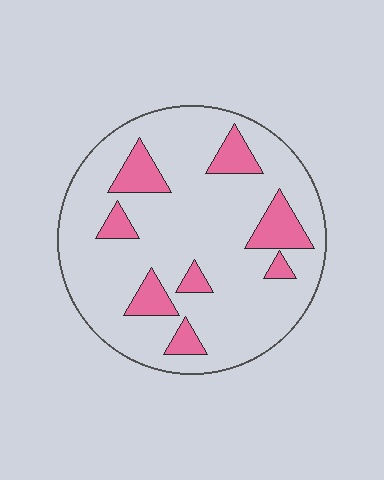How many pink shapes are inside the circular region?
8.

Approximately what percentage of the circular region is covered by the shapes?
Approximately 15%.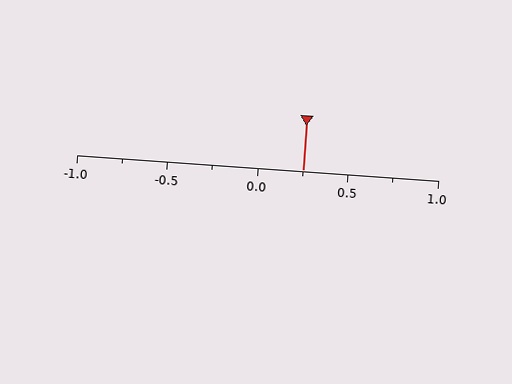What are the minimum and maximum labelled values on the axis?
The axis runs from -1.0 to 1.0.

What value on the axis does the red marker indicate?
The marker indicates approximately 0.25.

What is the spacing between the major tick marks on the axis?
The major ticks are spaced 0.5 apart.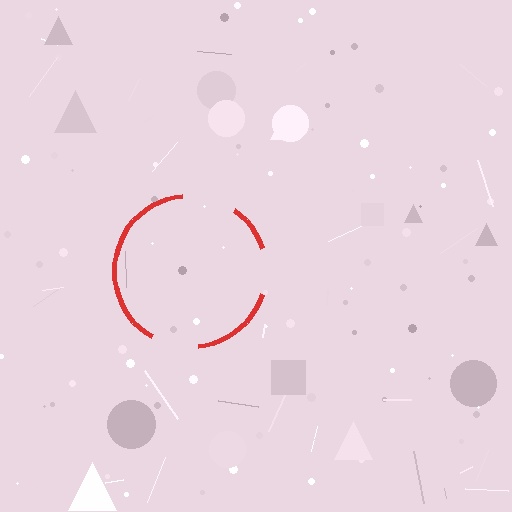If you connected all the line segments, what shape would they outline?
They would outline a circle.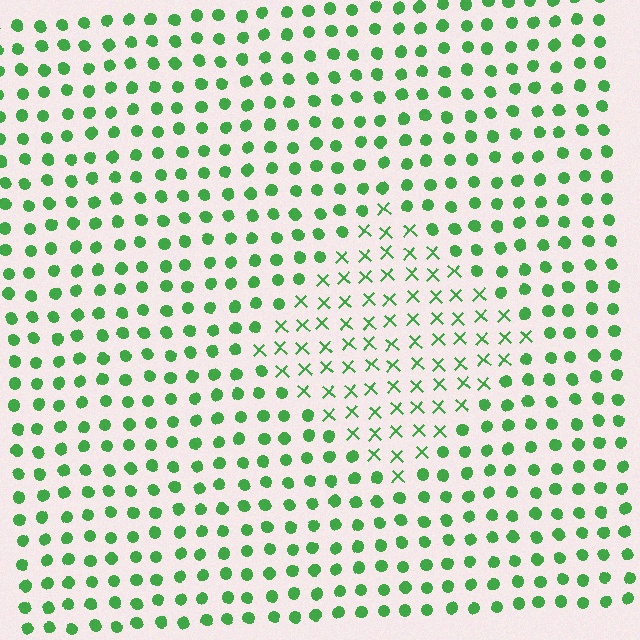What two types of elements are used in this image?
The image uses X marks inside the diamond region and circles outside it.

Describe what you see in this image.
The image is filled with small green elements arranged in a uniform grid. A diamond-shaped region contains X marks, while the surrounding area contains circles. The boundary is defined purely by the change in element shape.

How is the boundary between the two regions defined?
The boundary is defined by a change in element shape: X marks inside vs. circles outside. All elements share the same color and spacing.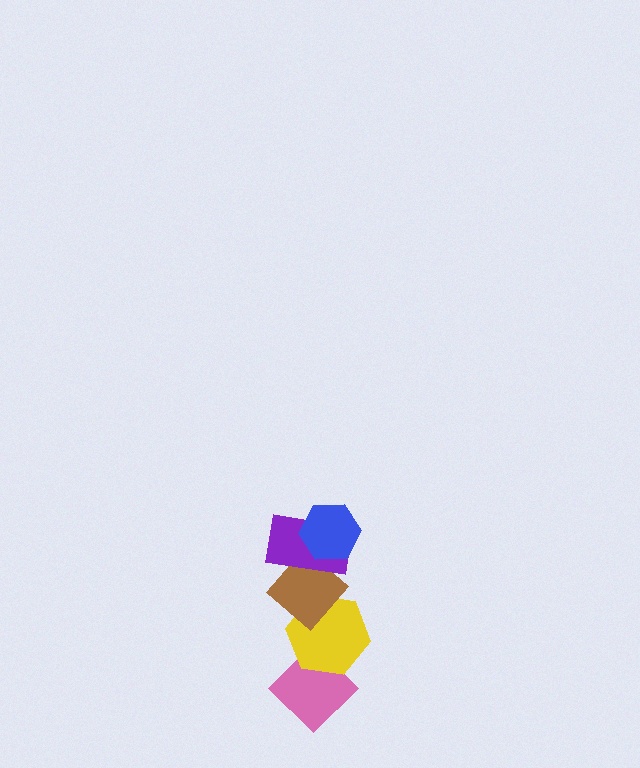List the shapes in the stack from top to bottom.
From top to bottom: the blue hexagon, the purple rectangle, the brown diamond, the yellow hexagon, the pink diamond.